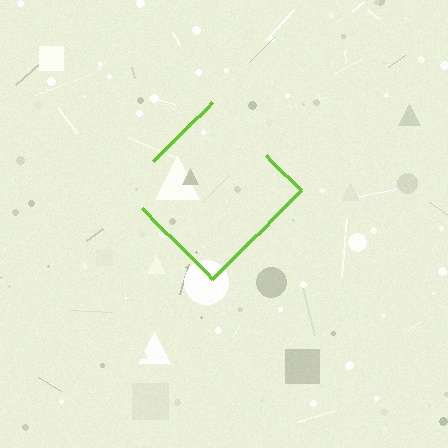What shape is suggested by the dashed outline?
The dashed outline suggests a diamond.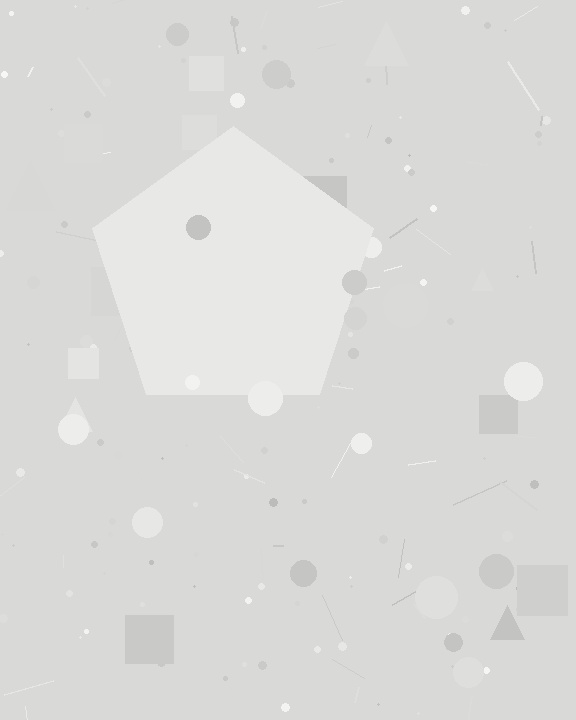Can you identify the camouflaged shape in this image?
The camouflaged shape is a pentagon.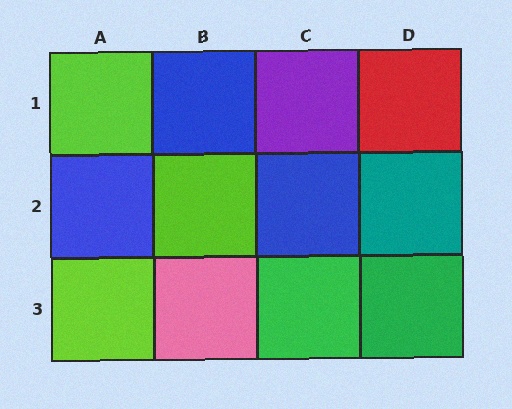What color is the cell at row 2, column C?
Blue.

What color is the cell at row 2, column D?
Teal.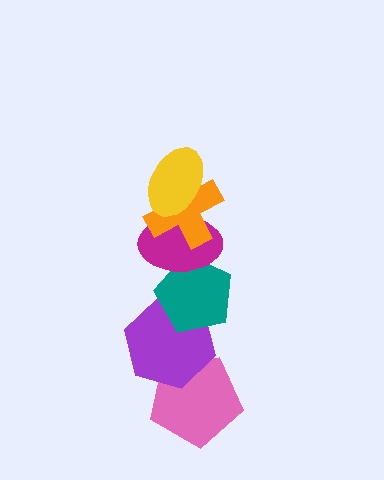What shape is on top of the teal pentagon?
The magenta ellipse is on top of the teal pentagon.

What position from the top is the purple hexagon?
The purple hexagon is 5th from the top.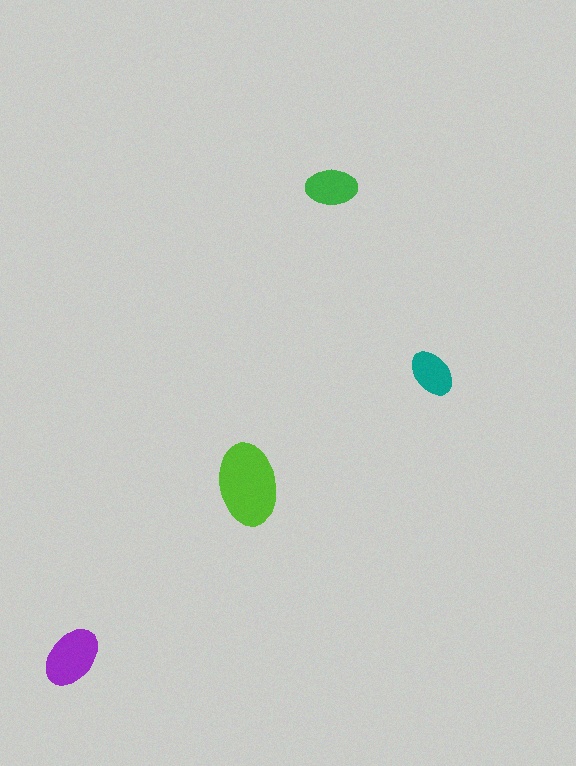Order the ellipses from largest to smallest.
the lime one, the purple one, the green one, the teal one.